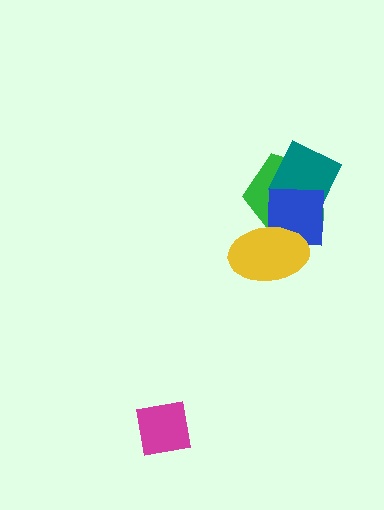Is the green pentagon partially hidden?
Yes, it is partially covered by another shape.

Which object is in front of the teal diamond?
The blue square is in front of the teal diamond.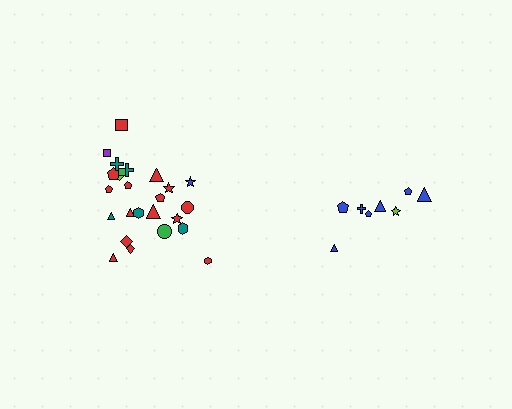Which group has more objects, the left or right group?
The left group.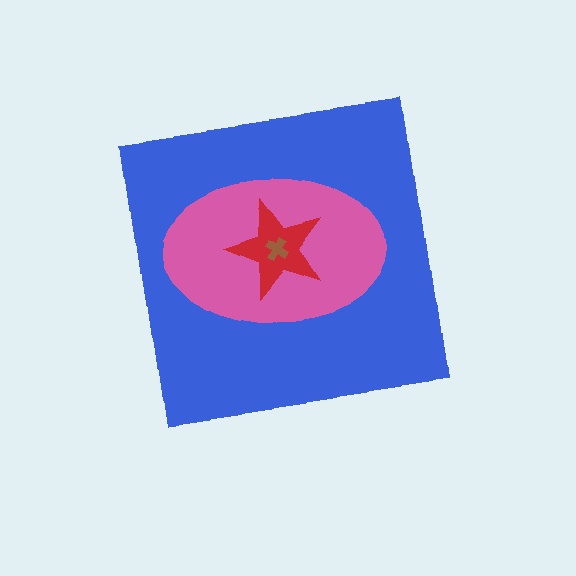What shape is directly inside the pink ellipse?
The red star.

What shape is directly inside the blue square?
The pink ellipse.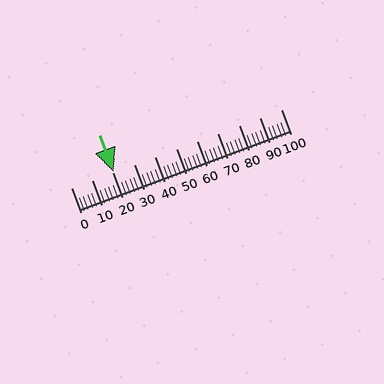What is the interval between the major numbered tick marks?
The major tick marks are spaced 10 units apart.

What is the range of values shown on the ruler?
The ruler shows values from 0 to 100.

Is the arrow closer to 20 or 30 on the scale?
The arrow is closer to 20.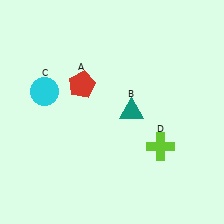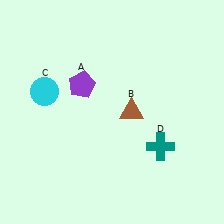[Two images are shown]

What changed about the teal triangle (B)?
In Image 1, B is teal. In Image 2, it changed to brown.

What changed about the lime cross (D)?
In Image 1, D is lime. In Image 2, it changed to teal.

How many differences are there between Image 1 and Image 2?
There are 3 differences between the two images.